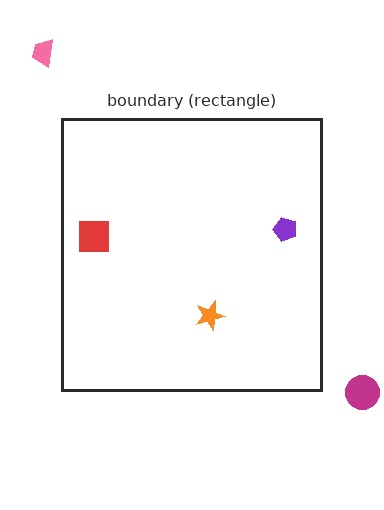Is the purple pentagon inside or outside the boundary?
Inside.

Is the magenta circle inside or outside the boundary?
Outside.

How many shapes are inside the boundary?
3 inside, 2 outside.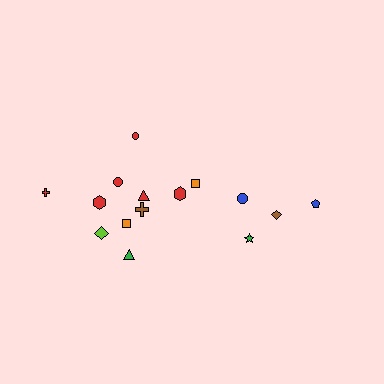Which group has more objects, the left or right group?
The left group.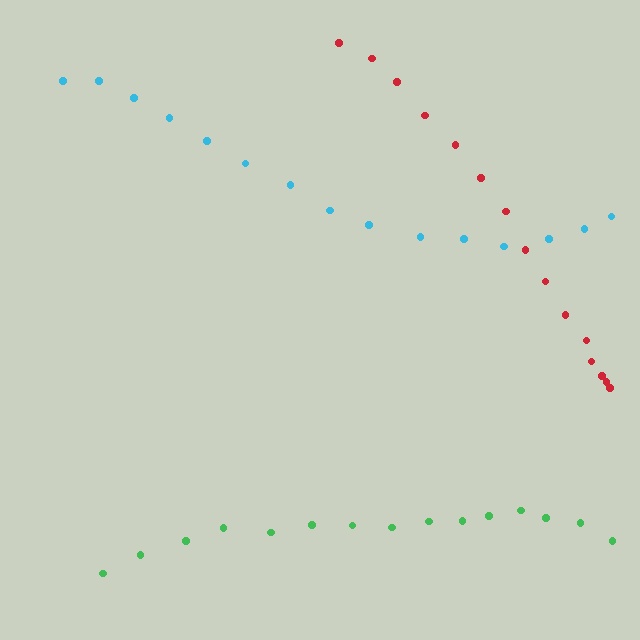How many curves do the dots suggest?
There are 3 distinct paths.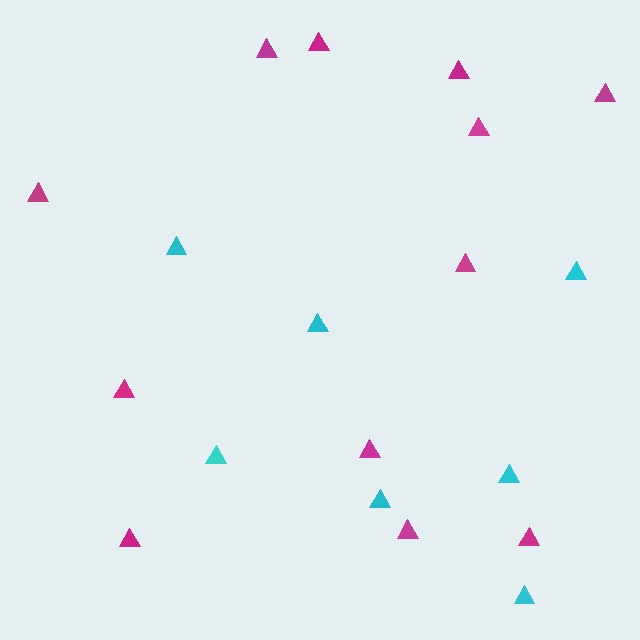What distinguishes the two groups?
There are 2 groups: one group of magenta triangles (12) and one group of cyan triangles (7).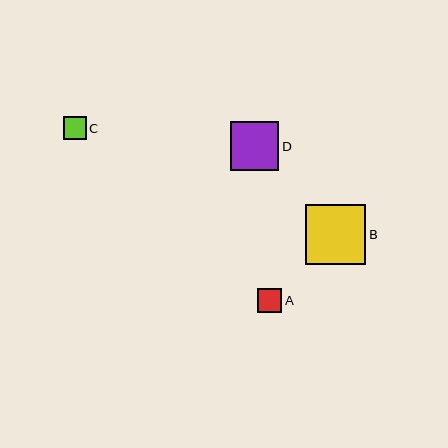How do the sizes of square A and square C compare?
Square A and square C are approximately the same size.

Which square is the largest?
Square B is the largest with a size of approximately 60 pixels.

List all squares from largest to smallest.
From largest to smallest: B, D, A, C.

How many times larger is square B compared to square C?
Square B is approximately 2.7 times the size of square C.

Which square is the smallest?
Square C is the smallest with a size of approximately 23 pixels.